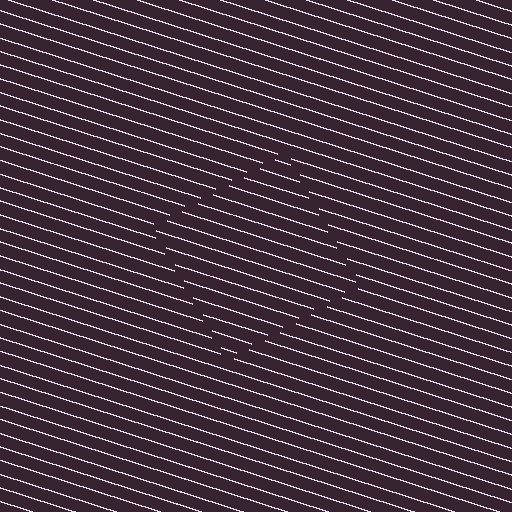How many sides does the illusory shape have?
4 sides — the line-ends trace a square.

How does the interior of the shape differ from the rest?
The interior of the shape contains the same grating, shifted by half a period — the contour is defined by the phase discontinuity where line-ends from the inner and outer gratings abut.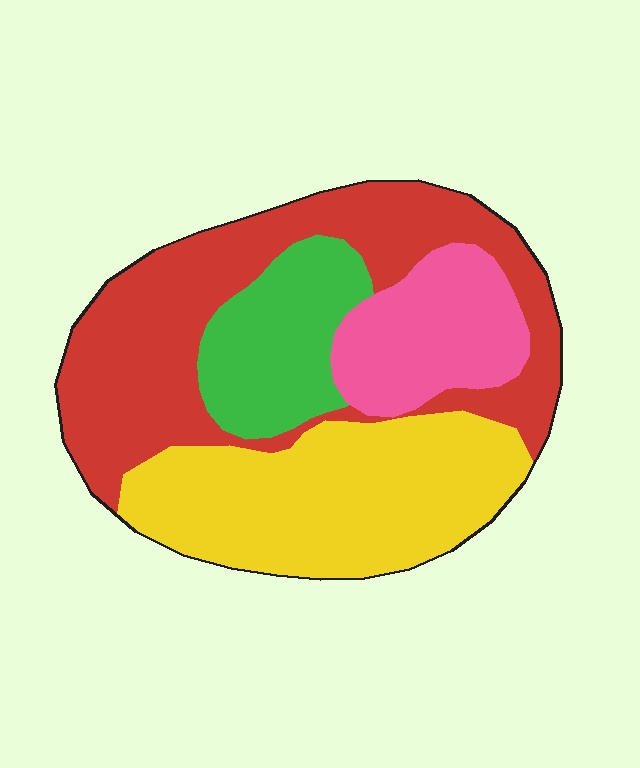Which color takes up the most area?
Red, at roughly 40%.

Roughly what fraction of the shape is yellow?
Yellow takes up about one third (1/3) of the shape.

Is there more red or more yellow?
Red.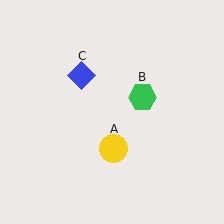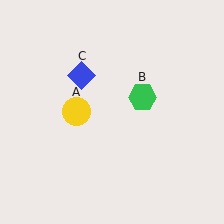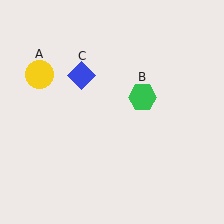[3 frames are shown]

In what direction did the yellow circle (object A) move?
The yellow circle (object A) moved up and to the left.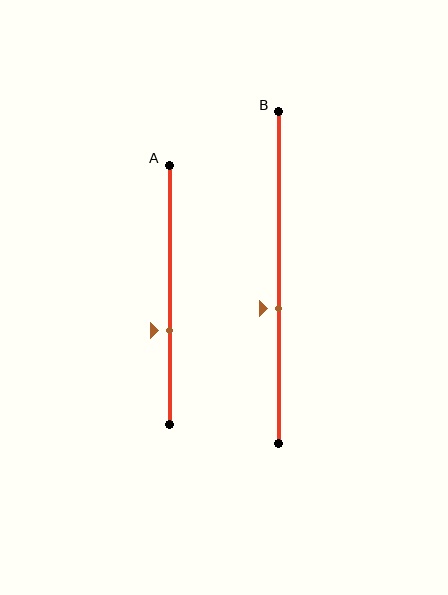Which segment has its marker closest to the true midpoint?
Segment B has its marker closest to the true midpoint.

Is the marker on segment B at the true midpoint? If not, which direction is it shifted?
No, the marker on segment B is shifted downward by about 9% of the segment length.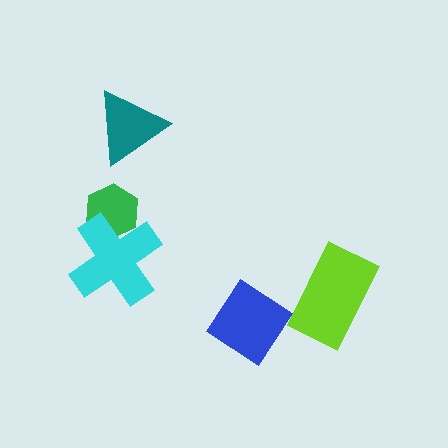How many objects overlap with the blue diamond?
0 objects overlap with the blue diamond.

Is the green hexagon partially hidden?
Yes, it is partially covered by another shape.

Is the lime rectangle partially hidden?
No, no other shape covers it.